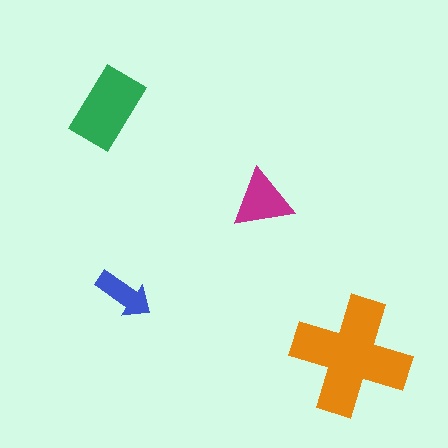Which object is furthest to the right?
The orange cross is rightmost.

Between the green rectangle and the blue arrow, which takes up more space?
The green rectangle.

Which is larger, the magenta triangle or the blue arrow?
The magenta triangle.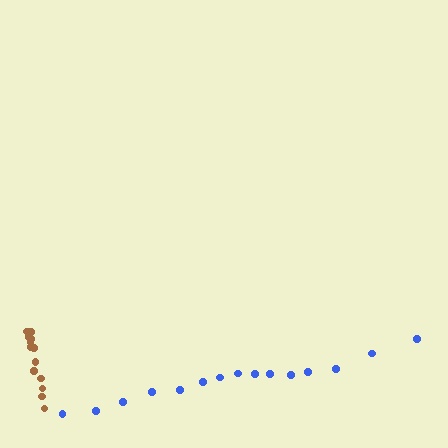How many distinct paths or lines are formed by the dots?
There are 2 distinct paths.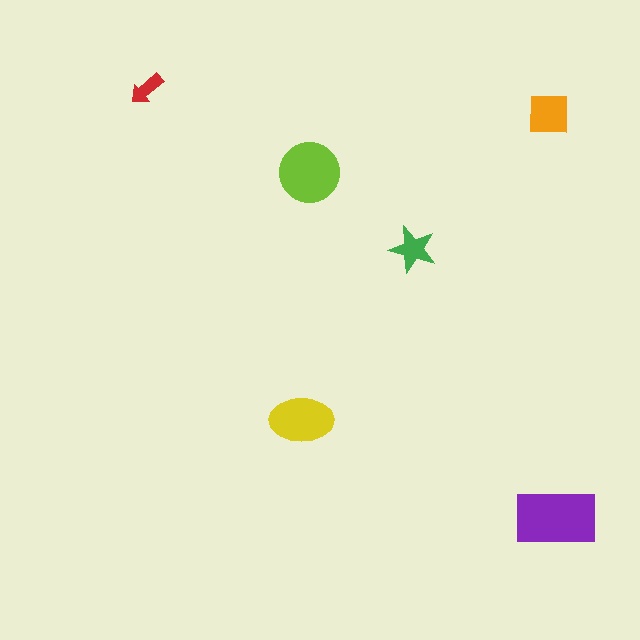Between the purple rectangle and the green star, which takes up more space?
The purple rectangle.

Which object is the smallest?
The red arrow.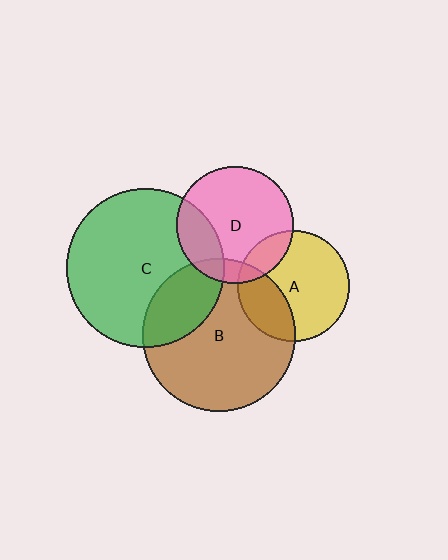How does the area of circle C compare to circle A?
Approximately 2.0 times.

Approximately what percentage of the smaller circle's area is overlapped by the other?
Approximately 25%.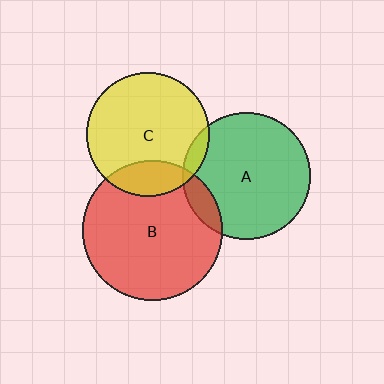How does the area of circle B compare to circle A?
Approximately 1.2 times.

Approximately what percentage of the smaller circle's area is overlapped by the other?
Approximately 10%.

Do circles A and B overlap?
Yes.